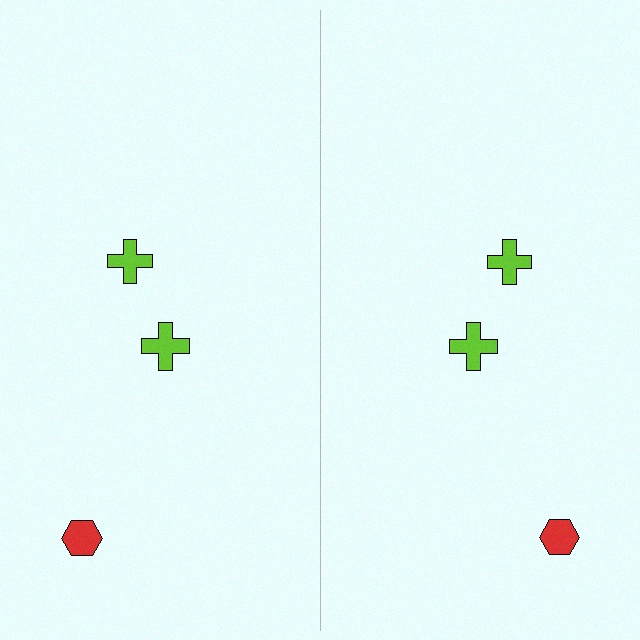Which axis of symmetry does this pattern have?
The pattern has a vertical axis of symmetry running through the center of the image.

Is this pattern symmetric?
Yes, this pattern has bilateral (reflection) symmetry.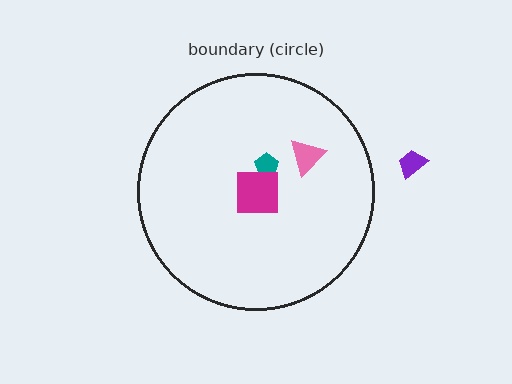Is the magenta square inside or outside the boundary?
Inside.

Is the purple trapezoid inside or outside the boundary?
Outside.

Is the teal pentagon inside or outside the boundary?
Inside.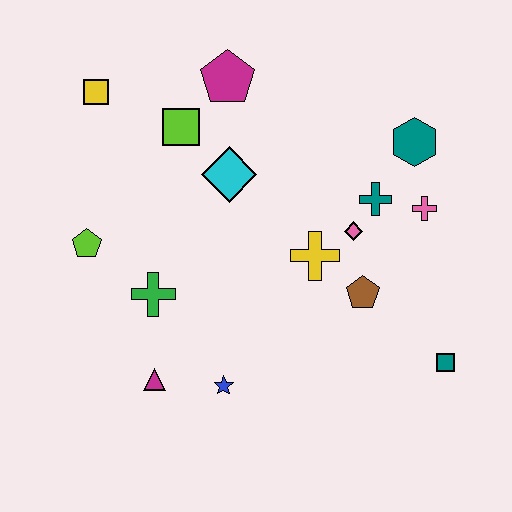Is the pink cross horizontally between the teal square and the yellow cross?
Yes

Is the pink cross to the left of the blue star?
No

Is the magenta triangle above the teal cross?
No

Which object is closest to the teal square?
The brown pentagon is closest to the teal square.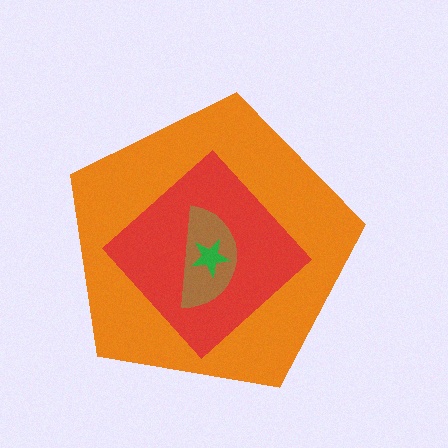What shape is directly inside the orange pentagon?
The red diamond.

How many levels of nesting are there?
4.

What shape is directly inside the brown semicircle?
The green star.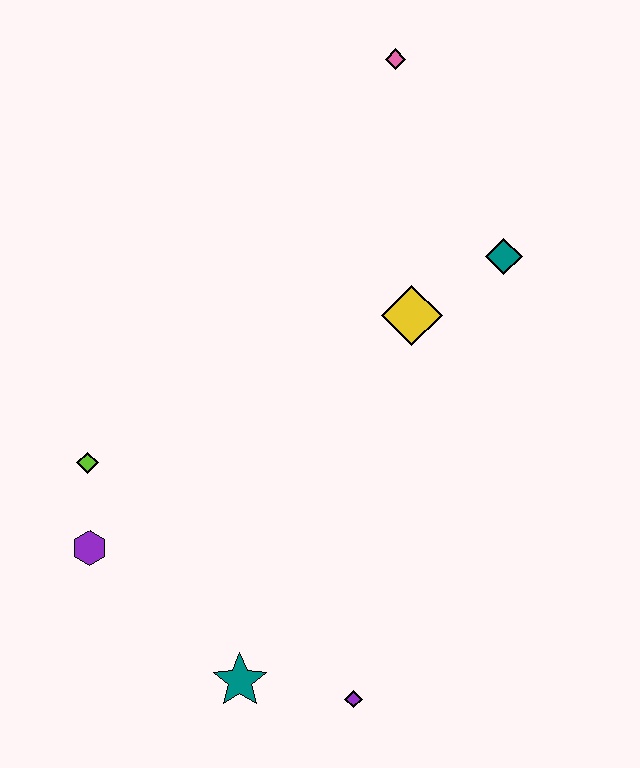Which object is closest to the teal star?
The purple diamond is closest to the teal star.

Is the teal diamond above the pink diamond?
No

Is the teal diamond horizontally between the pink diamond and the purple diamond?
No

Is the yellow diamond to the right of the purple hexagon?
Yes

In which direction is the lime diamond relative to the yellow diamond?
The lime diamond is to the left of the yellow diamond.